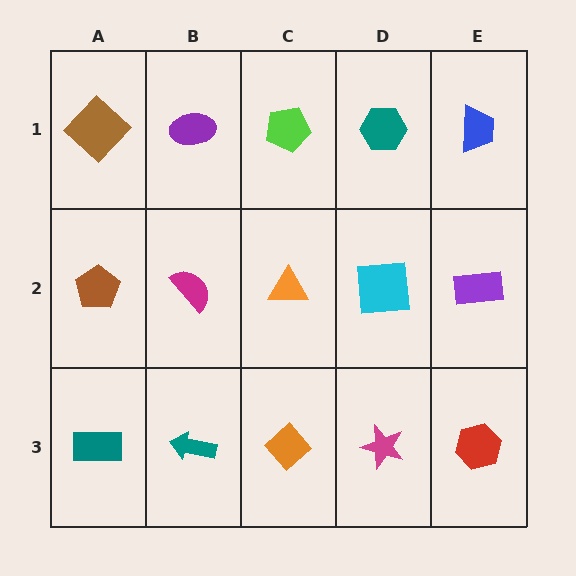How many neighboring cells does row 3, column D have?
3.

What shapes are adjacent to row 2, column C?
A lime pentagon (row 1, column C), an orange diamond (row 3, column C), a magenta semicircle (row 2, column B), a cyan square (row 2, column D).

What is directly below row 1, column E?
A purple rectangle.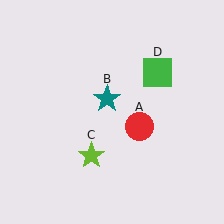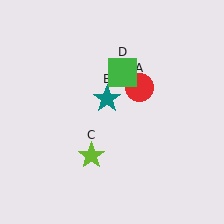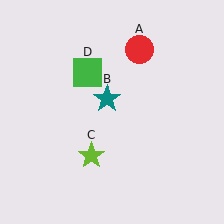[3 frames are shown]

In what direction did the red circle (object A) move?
The red circle (object A) moved up.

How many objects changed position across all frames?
2 objects changed position: red circle (object A), green square (object D).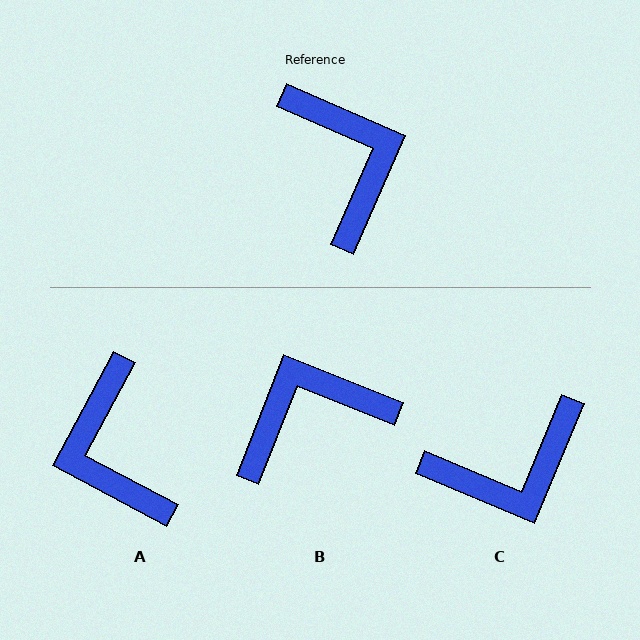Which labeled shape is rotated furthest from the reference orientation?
A, about 176 degrees away.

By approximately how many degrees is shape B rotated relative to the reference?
Approximately 92 degrees counter-clockwise.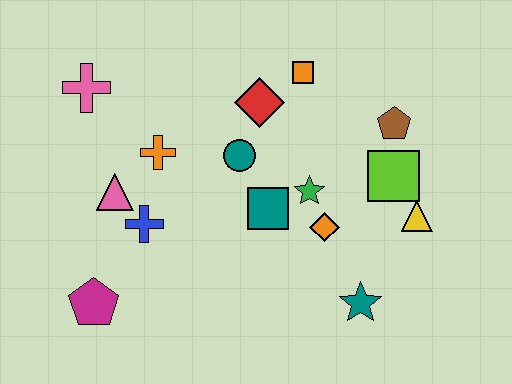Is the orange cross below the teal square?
No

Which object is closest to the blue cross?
The pink triangle is closest to the blue cross.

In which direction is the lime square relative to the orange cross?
The lime square is to the right of the orange cross.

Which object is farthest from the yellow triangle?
The pink cross is farthest from the yellow triangle.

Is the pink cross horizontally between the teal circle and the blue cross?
No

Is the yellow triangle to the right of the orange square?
Yes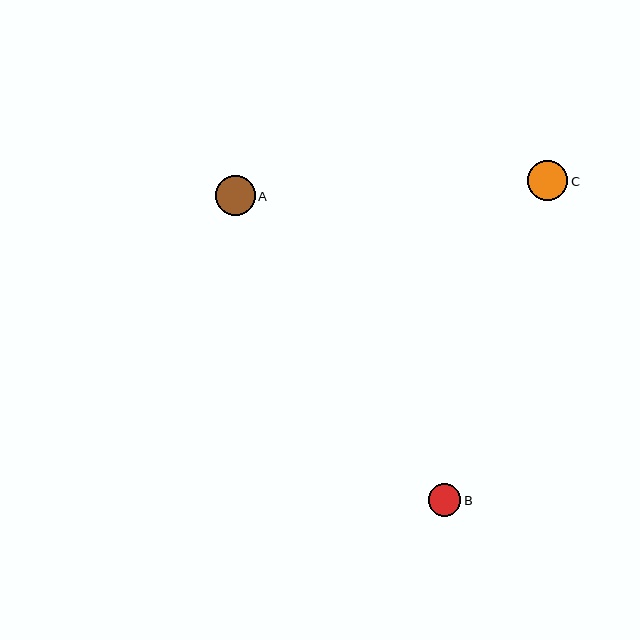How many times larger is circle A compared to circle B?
Circle A is approximately 1.2 times the size of circle B.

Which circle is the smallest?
Circle B is the smallest with a size of approximately 33 pixels.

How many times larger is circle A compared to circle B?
Circle A is approximately 1.2 times the size of circle B.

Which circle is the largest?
Circle C is the largest with a size of approximately 40 pixels.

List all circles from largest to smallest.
From largest to smallest: C, A, B.